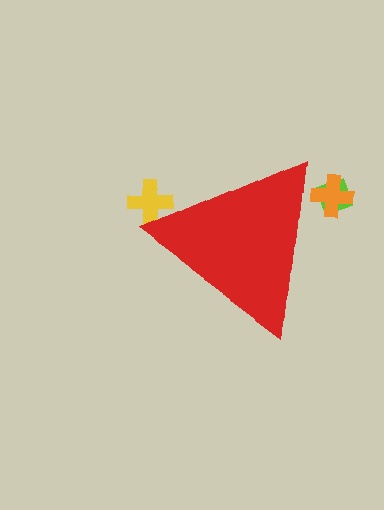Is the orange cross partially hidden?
Yes, the orange cross is partially hidden behind the red triangle.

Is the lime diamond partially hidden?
Yes, the lime diamond is partially hidden behind the red triangle.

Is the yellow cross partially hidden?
Yes, the yellow cross is partially hidden behind the red triangle.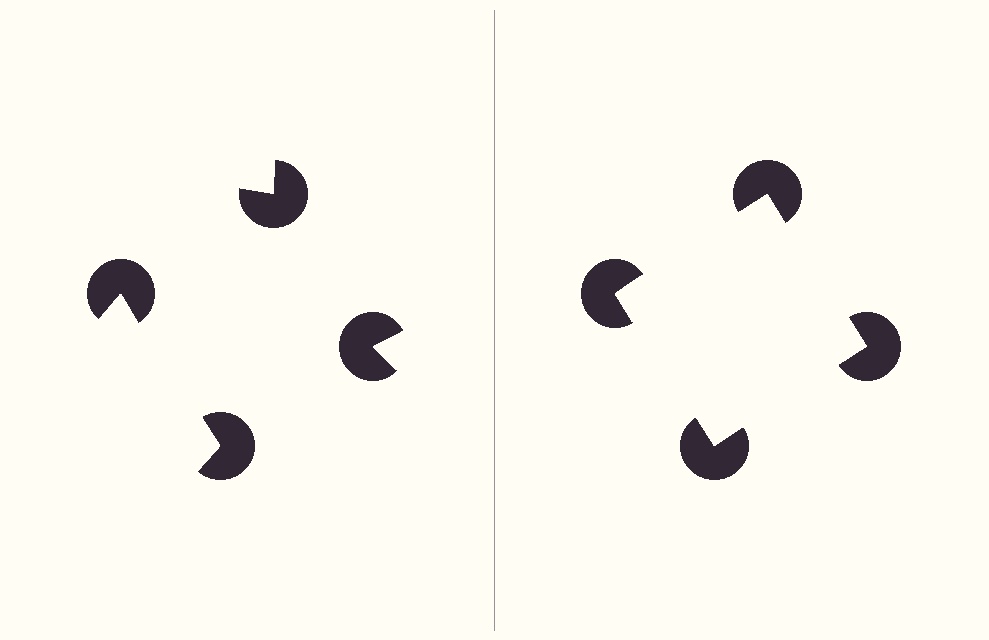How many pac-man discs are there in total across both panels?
8 — 4 on each side.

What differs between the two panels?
The pac-man discs are positioned identically on both sides; only the wedge orientations differ. On the right they align to a square; on the left they are misaligned.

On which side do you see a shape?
An illusory square appears on the right side. On the left side the wedge cuts are rotated, so no coherent shape forms.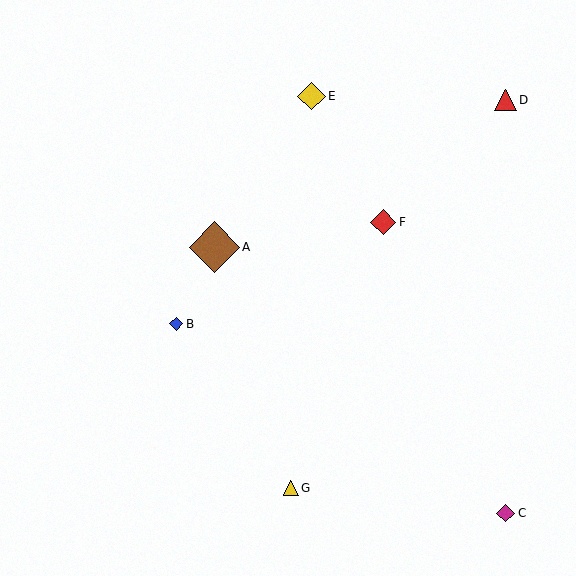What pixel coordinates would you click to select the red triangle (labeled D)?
Click at (506, 100) to select the red triangle D.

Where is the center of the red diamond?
The center of the red diamond is at (383, 222).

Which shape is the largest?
The brown diamond (labeled A) is the largest.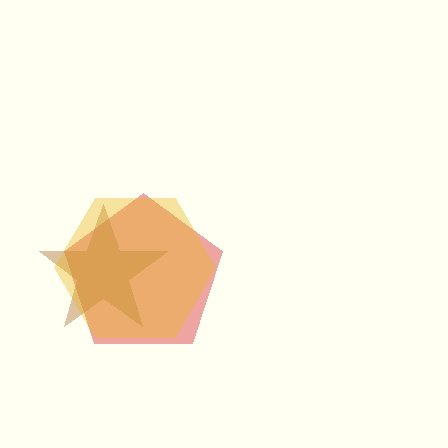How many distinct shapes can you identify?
There are 3 distinct shapes: a red pentagon, a brown star, a yellow hexagon.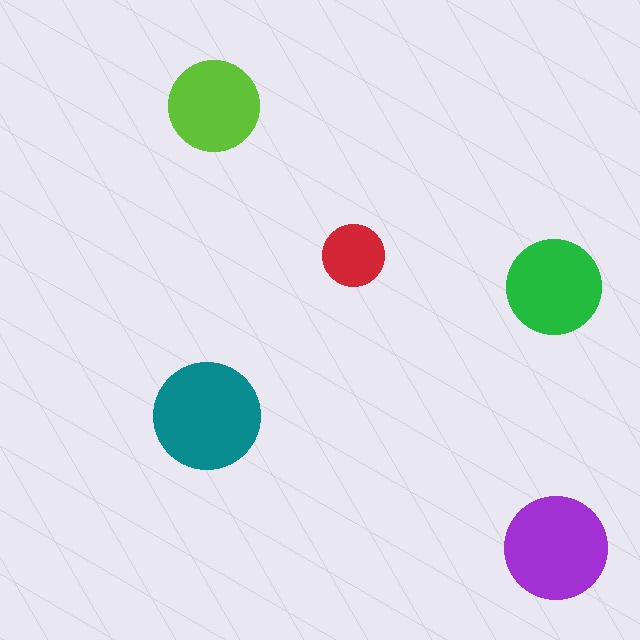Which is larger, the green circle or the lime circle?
The green one.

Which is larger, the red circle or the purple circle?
The purple one.